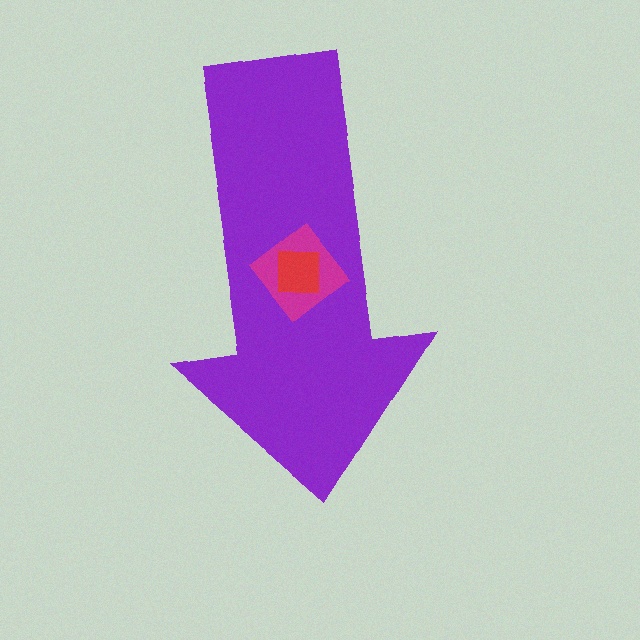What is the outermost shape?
The purple arrow.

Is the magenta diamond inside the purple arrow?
Yes.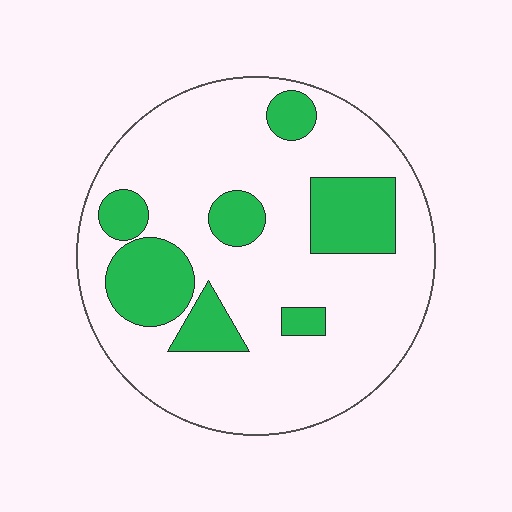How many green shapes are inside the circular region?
7.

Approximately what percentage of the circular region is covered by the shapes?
Approximately 25%.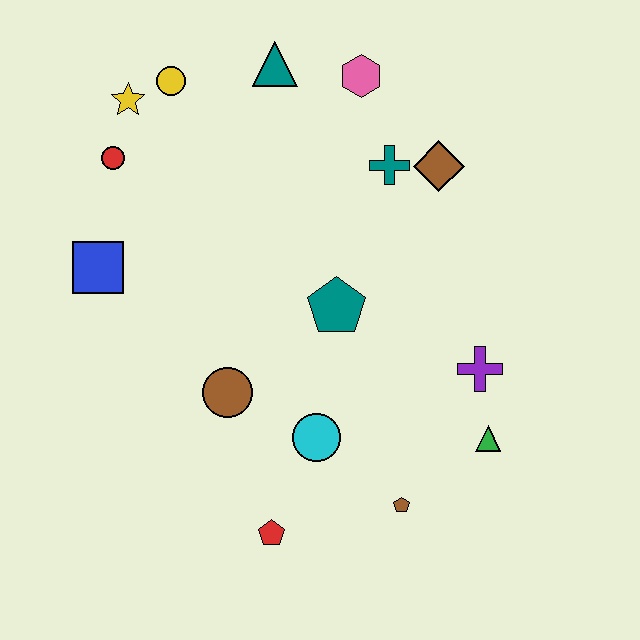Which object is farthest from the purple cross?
The yellow star is farthest from the purple cross.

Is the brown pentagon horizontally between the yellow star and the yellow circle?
No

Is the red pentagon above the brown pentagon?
No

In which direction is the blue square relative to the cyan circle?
The blue square is to the left of the cyan circle.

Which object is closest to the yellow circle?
The yellow star is closest to the yellow circle.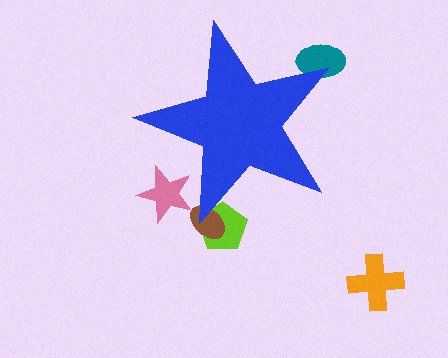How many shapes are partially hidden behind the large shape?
4 shapes are partially hidden.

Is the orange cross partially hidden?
No, the orange cross is fully visible.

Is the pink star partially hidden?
Yes, the pink star is partially hidden behind the blue star.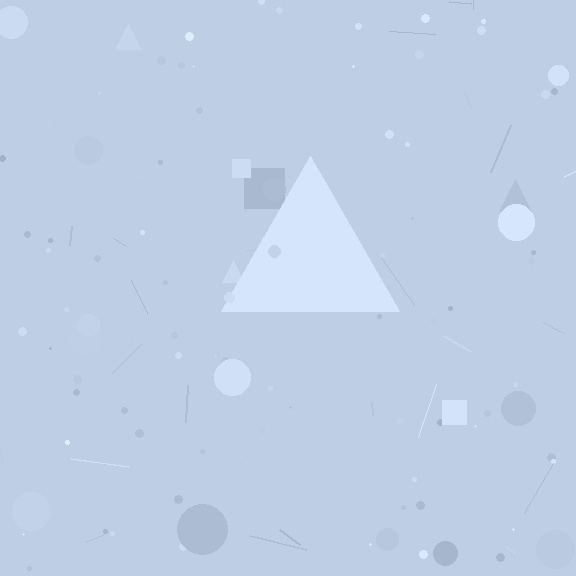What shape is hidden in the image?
A triangle is hidden in the image.